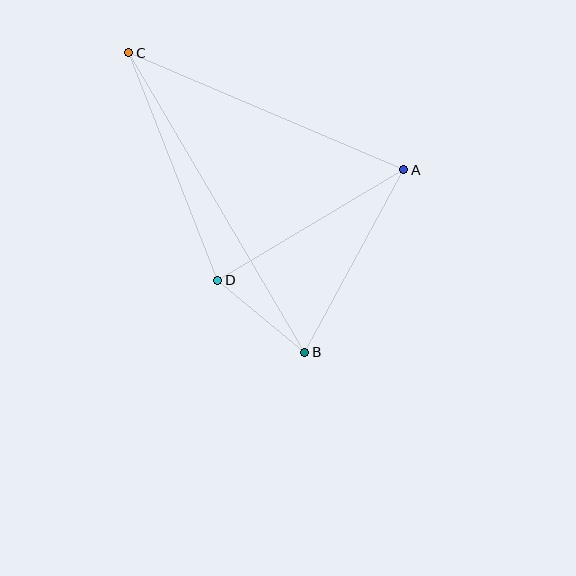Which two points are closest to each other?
Points B and D are closest to each other.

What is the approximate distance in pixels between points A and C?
The distance between A and C is approximately 299 pixels.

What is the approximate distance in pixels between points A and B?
The distance between A and B is approximately 207 pixels.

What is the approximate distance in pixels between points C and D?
The distance between C and D is approximately 244 pixels.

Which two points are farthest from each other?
Points B and C are farthest from each other.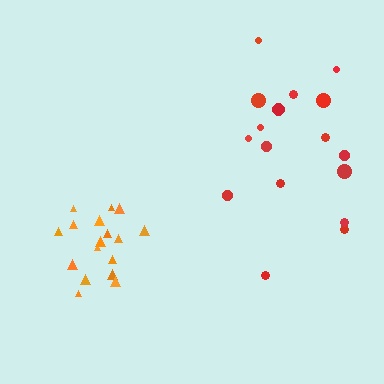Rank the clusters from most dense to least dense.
orange, red.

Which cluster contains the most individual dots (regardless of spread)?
Red (17).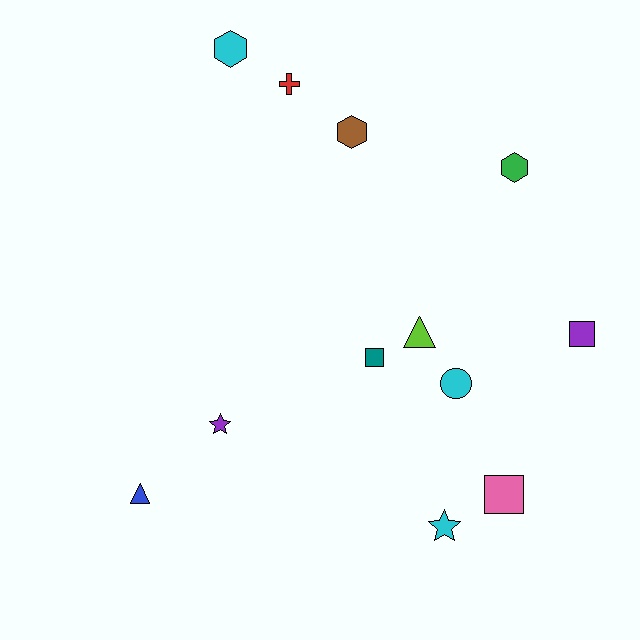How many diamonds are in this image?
There are no diamonds.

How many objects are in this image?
There are 12 objects.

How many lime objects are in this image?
There is 1 lime object.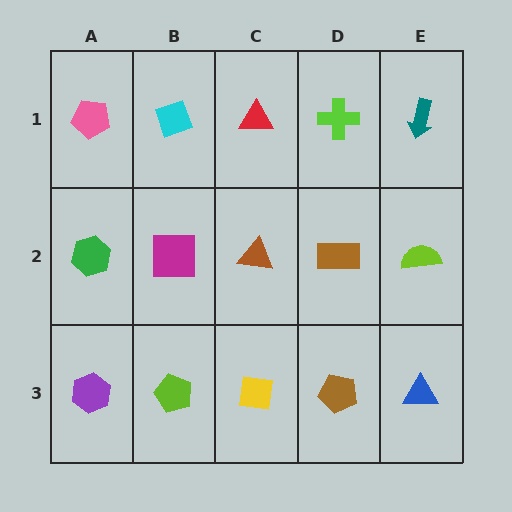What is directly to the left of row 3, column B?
A purple hexagon.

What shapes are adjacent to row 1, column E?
A lime semicircle (row 2, column E), a lime cross (row 1, column D).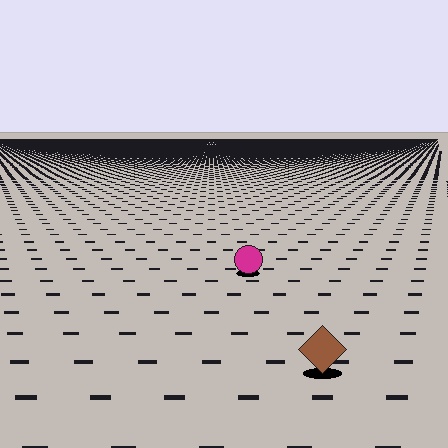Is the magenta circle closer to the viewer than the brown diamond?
No. The brown diamond is closer — you can tell from the texture gradient: the ground texture is coarser near it.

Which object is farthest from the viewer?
The magenta circle is farthest from the viewer. It appears smaller and the ground texture around it is denser.